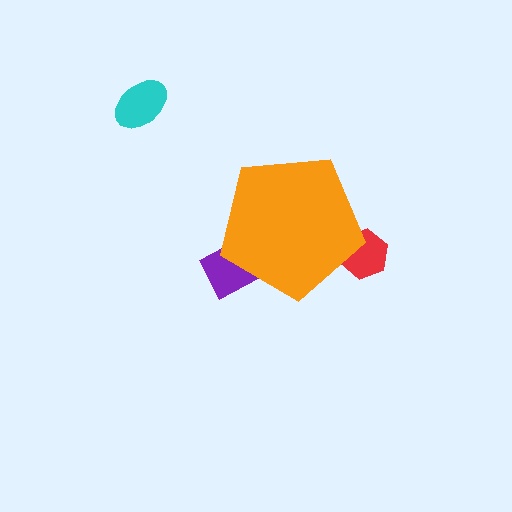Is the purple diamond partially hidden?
Yes, the purple diamond is partially hidden behind the orange pentagon.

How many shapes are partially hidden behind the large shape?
2 shapes are partially hidden.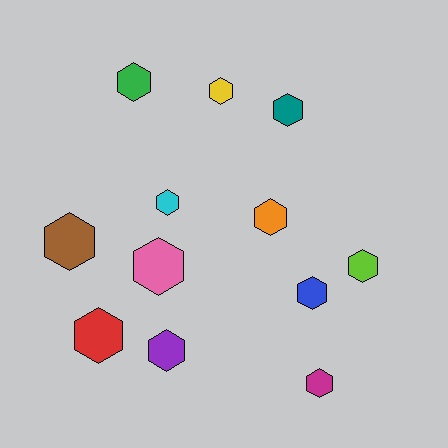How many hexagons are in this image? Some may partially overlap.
There are 12 hexagons.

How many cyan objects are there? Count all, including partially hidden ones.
There is 1 cyan object.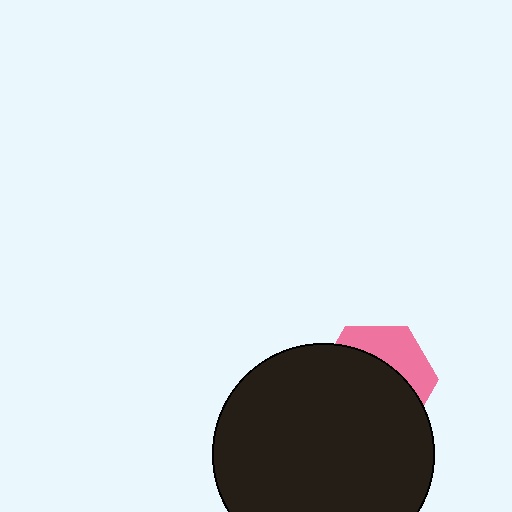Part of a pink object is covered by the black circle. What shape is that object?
It is a hexagon.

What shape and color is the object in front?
The object in front is a black circle.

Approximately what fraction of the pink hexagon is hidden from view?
Roughly 66% of the pink hexagon is hidden behind the black circle.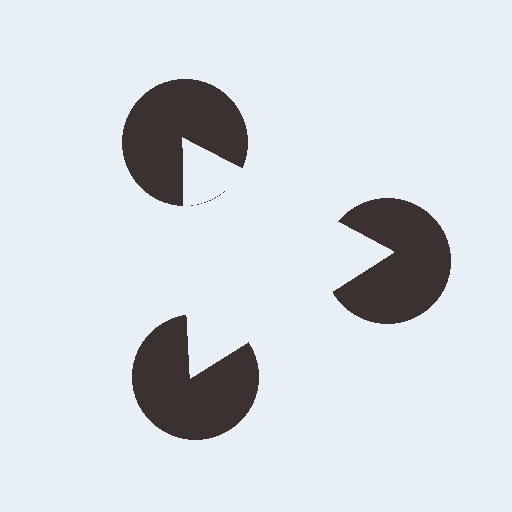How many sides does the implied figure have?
3 sides.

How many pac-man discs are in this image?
There are 3 — one at each vertex of the illusory triangle.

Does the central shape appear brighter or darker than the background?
It typically appears slightly brighter than the background, even though no actual brightness change is drawn.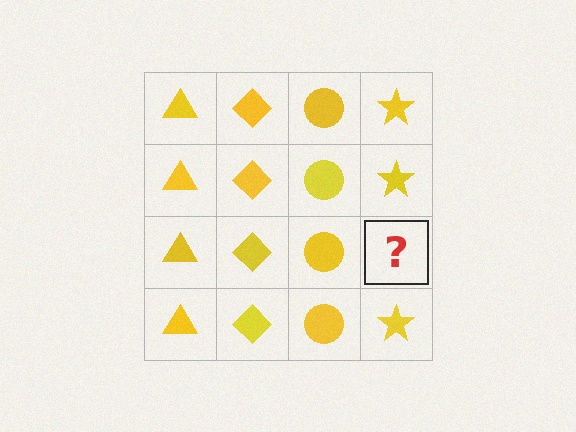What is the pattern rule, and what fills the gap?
The rule is that each column has a consistent shape. The gap should be filled with a yellow star.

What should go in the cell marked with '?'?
The missing cell should contain a yellow star.